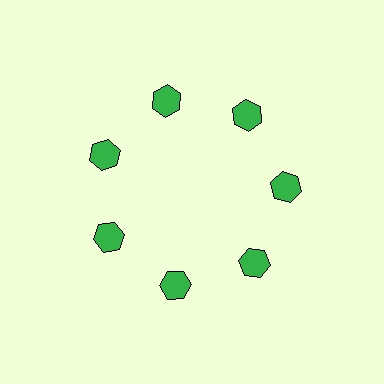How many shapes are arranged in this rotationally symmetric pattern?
There are 7 shapes, arranged in 7 groups of 1.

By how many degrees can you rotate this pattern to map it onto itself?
The pattern maps onto itself every 51 degrees of rotation.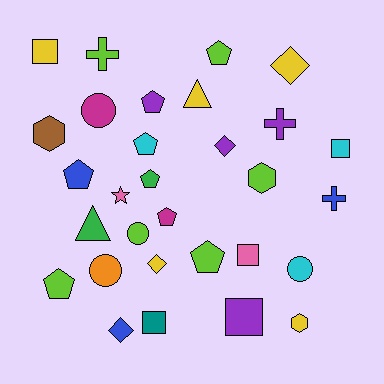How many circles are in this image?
There are 4 circles.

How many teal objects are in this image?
There is 1 teal object.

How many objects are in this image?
There are 30 objects.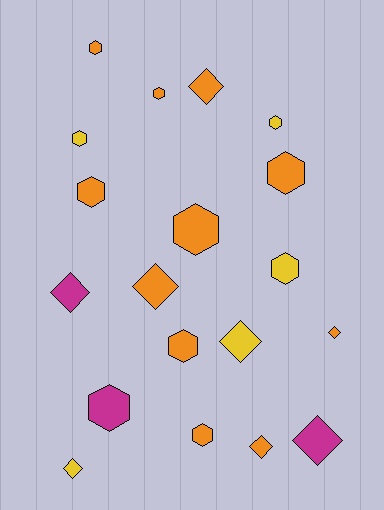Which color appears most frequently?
Orange, with 11 objects.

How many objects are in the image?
There are 19 objects.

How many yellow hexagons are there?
There are 3 yellow hexagons.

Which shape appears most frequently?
Hexagon, with 11 objects.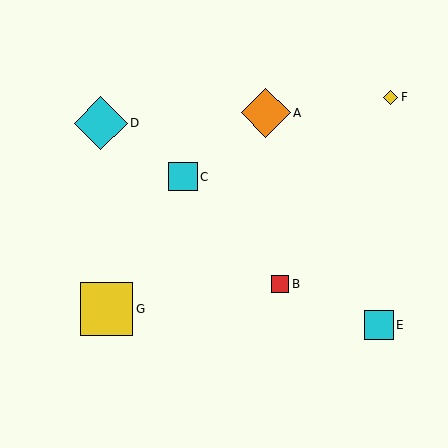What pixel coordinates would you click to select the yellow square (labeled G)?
Click at (107, 309) to select the yellow square G.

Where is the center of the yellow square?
The center of the yellow square is at (107, 309).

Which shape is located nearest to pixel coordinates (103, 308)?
The yellow square (labeled G) at (107, 309) is nearest to that location.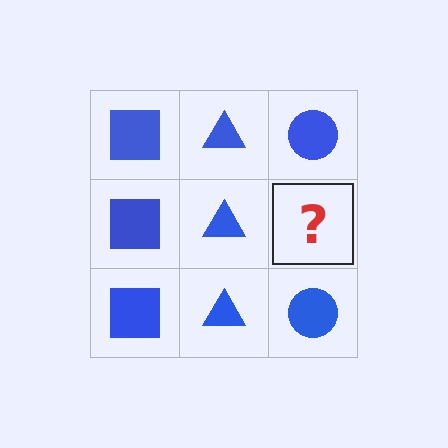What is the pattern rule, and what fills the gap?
The rule is that each column has a consistent shape. The gap should be filled with a blue circle.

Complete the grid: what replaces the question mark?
The question mark should be replaced with a blue circle.